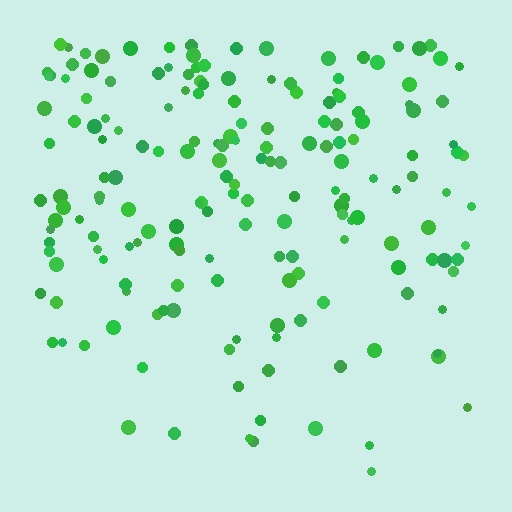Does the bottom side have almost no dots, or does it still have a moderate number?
Still a moderate number, just noticeably fewer than the top.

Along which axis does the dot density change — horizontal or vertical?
Vertical.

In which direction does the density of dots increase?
From bottom to top, with the top side densest.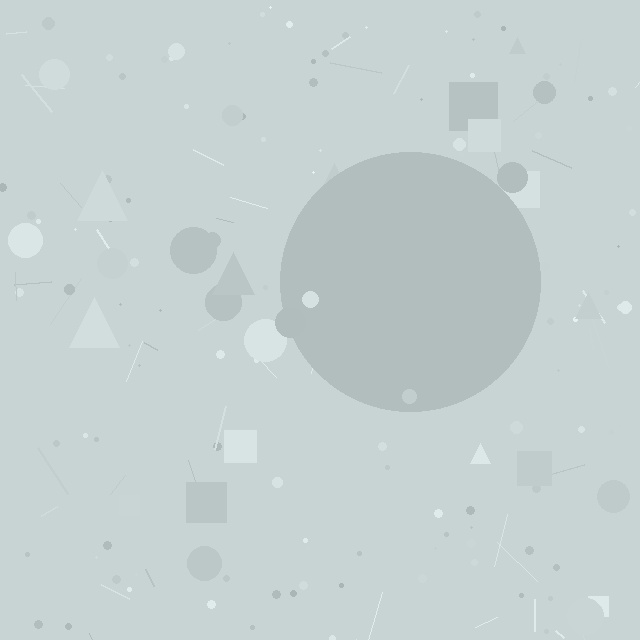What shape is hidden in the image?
A circle is hidden in the image.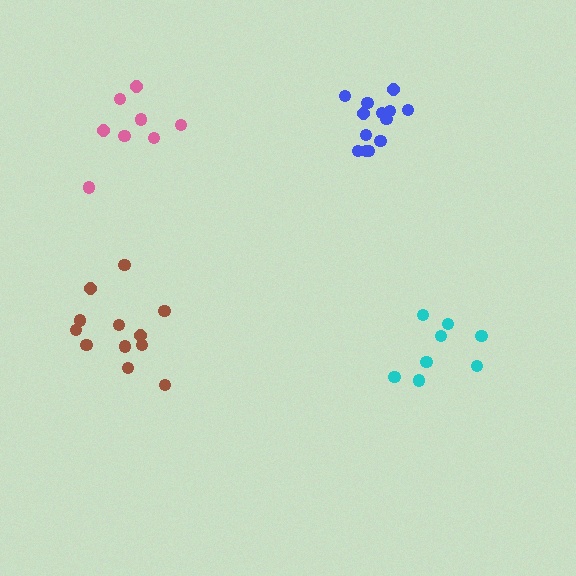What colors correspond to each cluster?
The clusters are colored: brown, blue, cyan, pink.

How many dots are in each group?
Group 1: 12 dots, Group 2: 13 dots, Group 3: 8 dots, Group 4: 8 dots (41 total).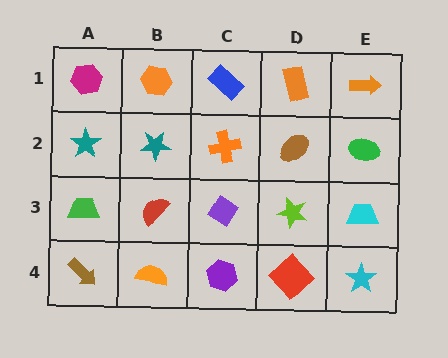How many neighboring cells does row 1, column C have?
3.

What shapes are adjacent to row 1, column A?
A teal star (row 2, column A), an orange hexagon (row 1, column B).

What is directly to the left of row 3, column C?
A red semicircle.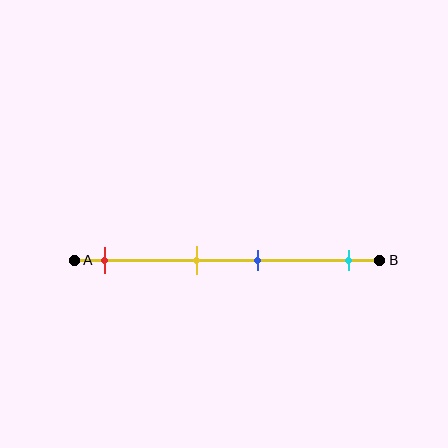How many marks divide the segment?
There are 4 marks dividing the segment.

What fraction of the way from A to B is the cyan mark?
The cyan mark is approximately 90% (0.9) of the way from A to B.